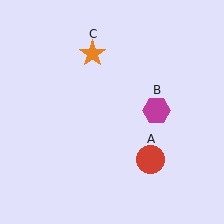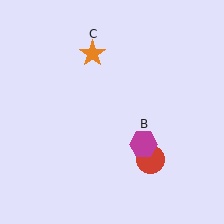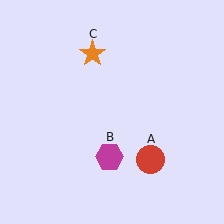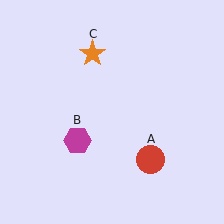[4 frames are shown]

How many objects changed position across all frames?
1 object changed position: magenta hexagon (object B).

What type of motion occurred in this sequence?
The magenta hexagon (object B) rotated clockwise around the center of the scene.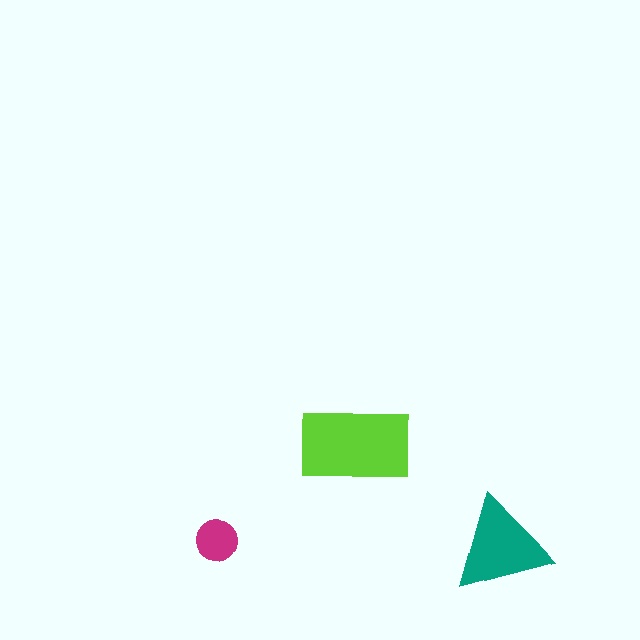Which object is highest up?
The lime rectangle is topmost.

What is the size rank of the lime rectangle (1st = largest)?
1st.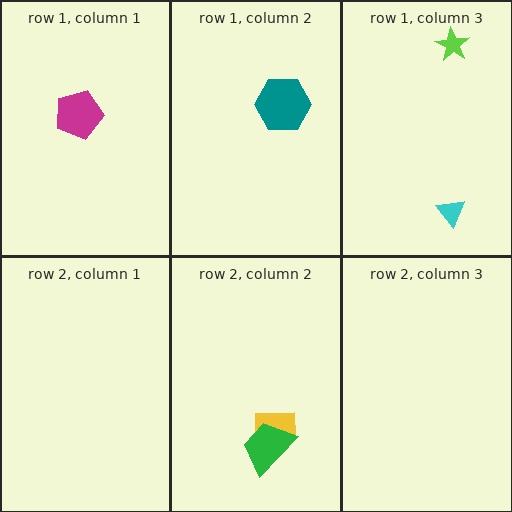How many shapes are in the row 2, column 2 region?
2.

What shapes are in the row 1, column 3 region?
The cyan triangle, the lime star.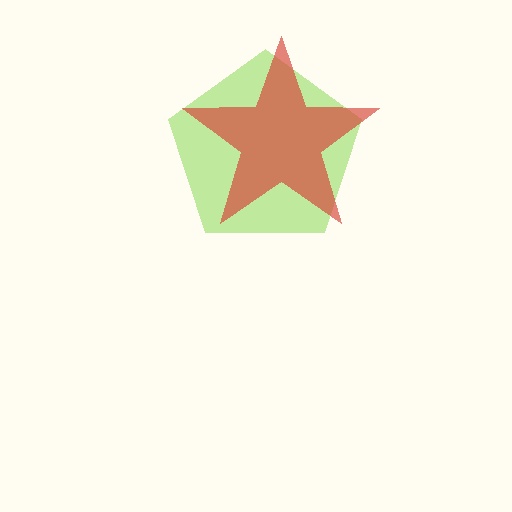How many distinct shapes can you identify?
There are 2 distinct shapes: a lime pentagon, a red star.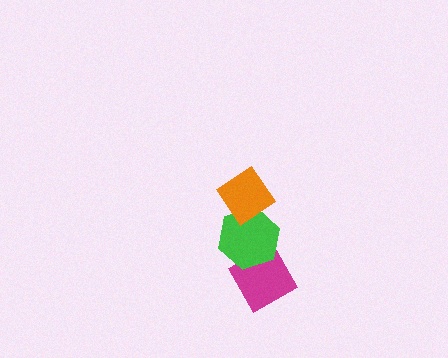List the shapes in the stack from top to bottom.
From top to bottom: the orange diamond, the green hexagon, the magenta diamond.